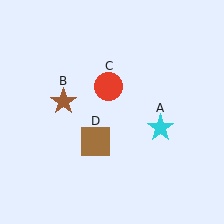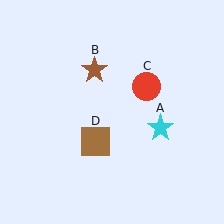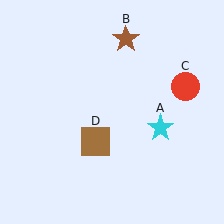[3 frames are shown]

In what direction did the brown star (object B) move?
The brown star (object B) moved up and to the right.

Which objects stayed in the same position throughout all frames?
Cyan star (object A) and brown square (object D) remained stationary.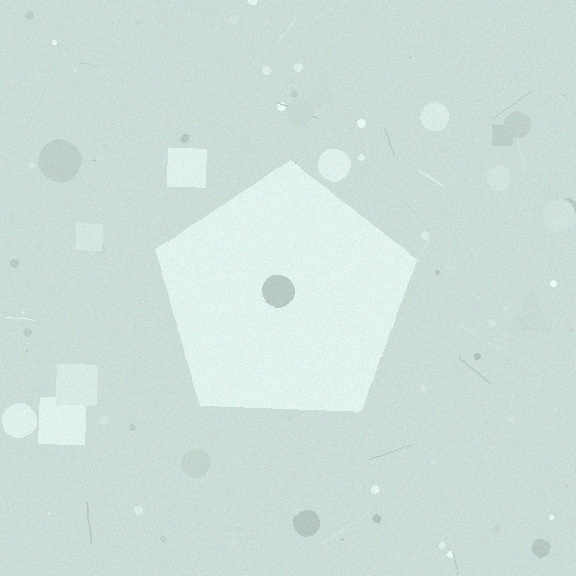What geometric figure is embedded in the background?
A pentagon is embedded in the background.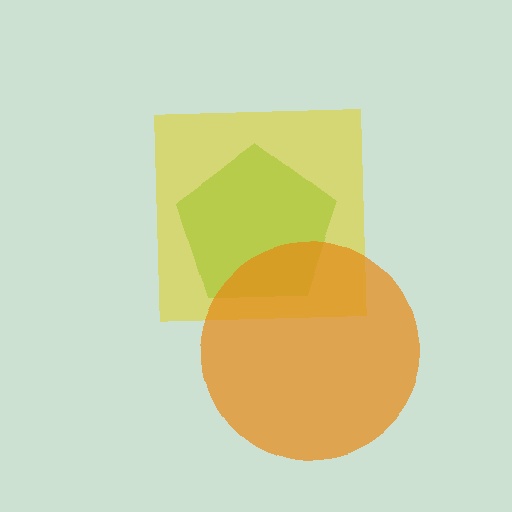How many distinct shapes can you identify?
There are 3 distinct shapes: a lime pentagon, a yellow square, an orange circle.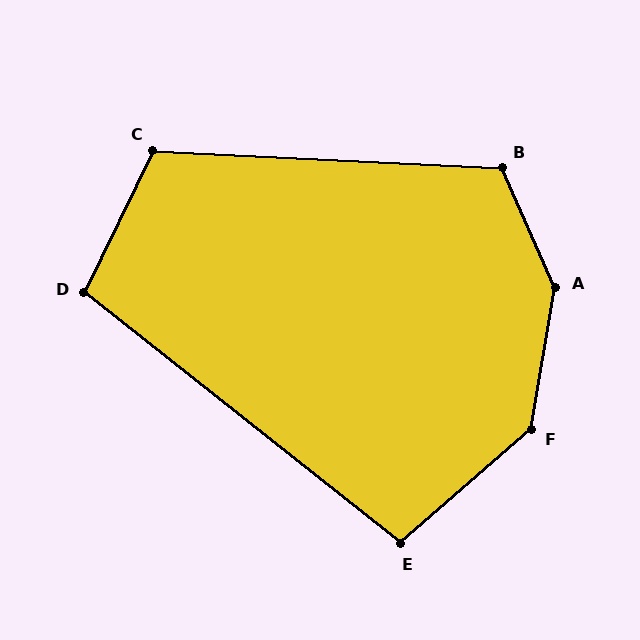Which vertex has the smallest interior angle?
E, at approximately 100 degrees.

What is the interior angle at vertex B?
Approximately 117 degrees (obtuse).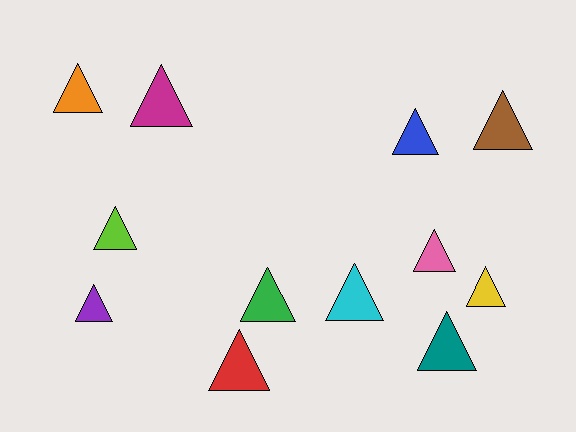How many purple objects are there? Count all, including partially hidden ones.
There is 1 purple object.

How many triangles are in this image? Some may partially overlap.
There are 12 triangles.